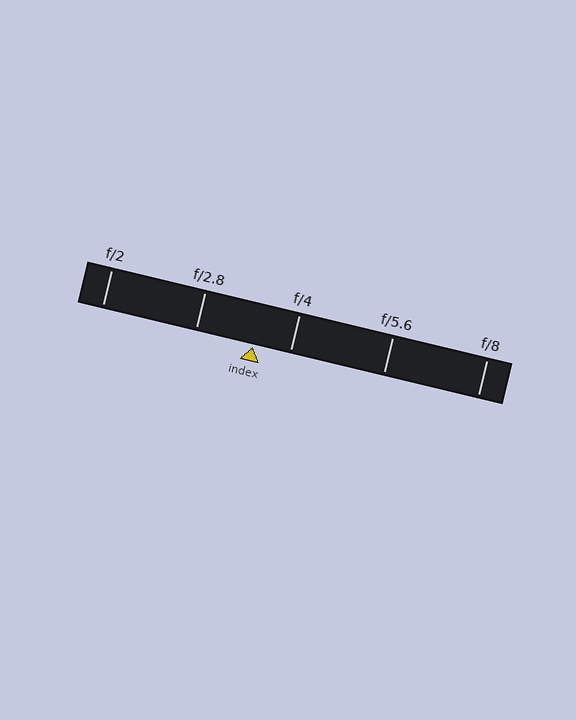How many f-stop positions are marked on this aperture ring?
There are 5 f-stop positions marked.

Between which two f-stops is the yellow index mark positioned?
The index mark is between f/2.8 and f/4.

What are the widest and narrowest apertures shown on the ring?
The widest aperture shown is f/2 and the narrowest is f/8.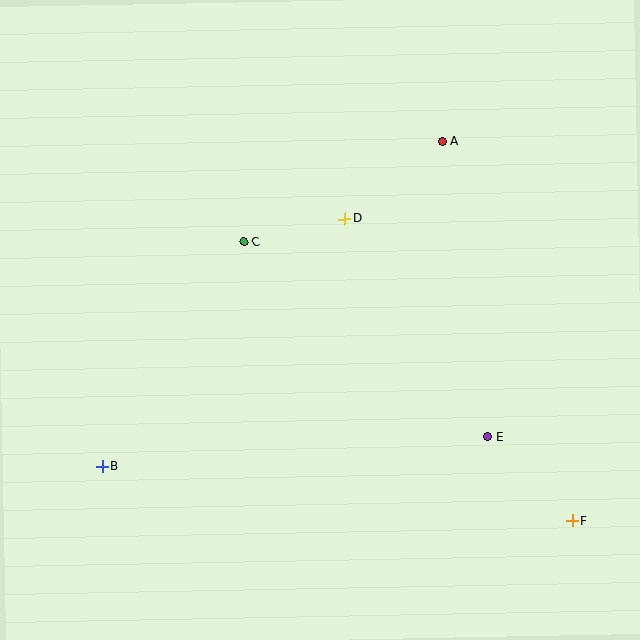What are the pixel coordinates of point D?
Point D is at (345, 219).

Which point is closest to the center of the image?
Point D at (345, 219) is closest to the center.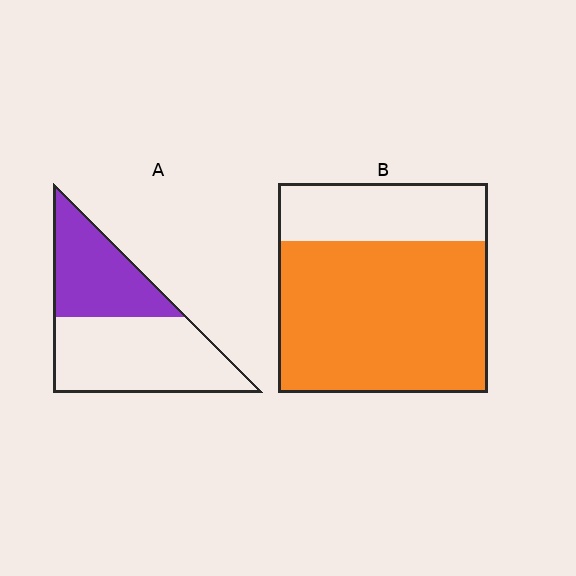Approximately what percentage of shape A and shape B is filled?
A is approximately 40% and B is approximately 70%.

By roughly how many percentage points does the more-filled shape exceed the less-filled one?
By roughly 30 percentage points (B over A).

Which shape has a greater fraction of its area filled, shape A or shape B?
Shape B.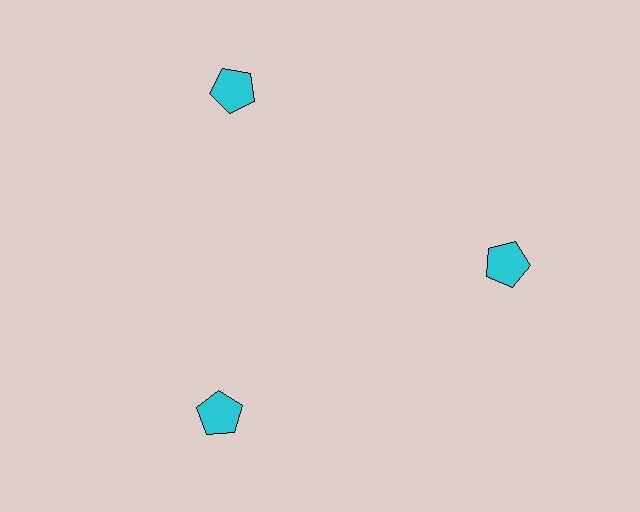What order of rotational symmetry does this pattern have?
This pattern has 3-fold rotational symmetry.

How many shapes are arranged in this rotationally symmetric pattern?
There are 3 shapes, arranged in 3 groups of 1.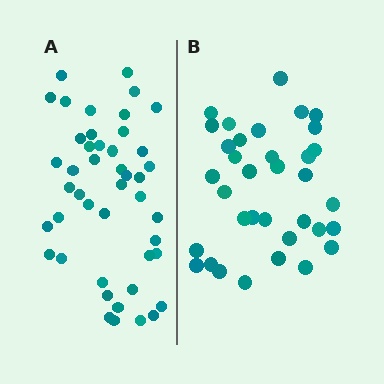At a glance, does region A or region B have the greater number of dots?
Region A (the left region) has more dots.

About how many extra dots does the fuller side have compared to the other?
Region A has roughly 10 or so more dots than region B.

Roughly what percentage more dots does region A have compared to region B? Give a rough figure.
About 30% more.